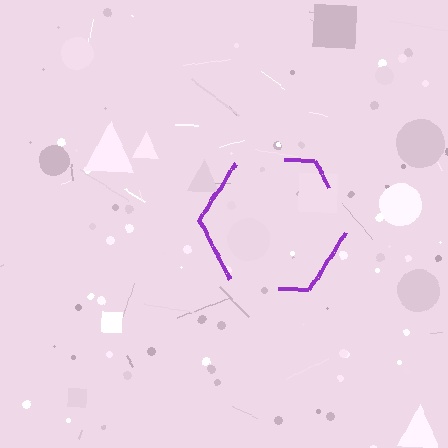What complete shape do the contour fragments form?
The contour fragments form a hexagon.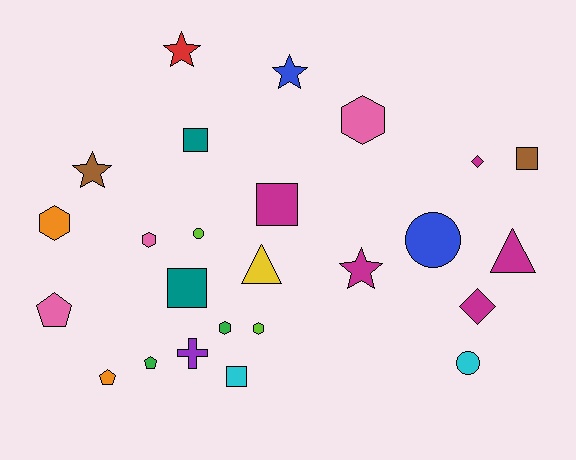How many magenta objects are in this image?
There are 5 magenta objects.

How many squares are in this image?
There are 5 squares.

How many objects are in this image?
There are 25 objects.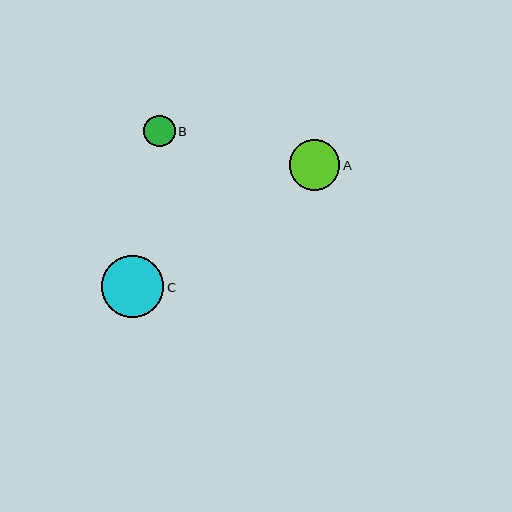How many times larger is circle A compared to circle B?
Circle A is approximately 1.6 times the size of circle B.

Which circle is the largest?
Circle C is the largest with a size of approximately 62 pixels.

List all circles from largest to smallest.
From largest to smallest: C, A, B.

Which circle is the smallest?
Circle B is the smallest with a size of approximately 31 pixels.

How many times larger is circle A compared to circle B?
Circle A is approximately 1.6 times the size of circle B.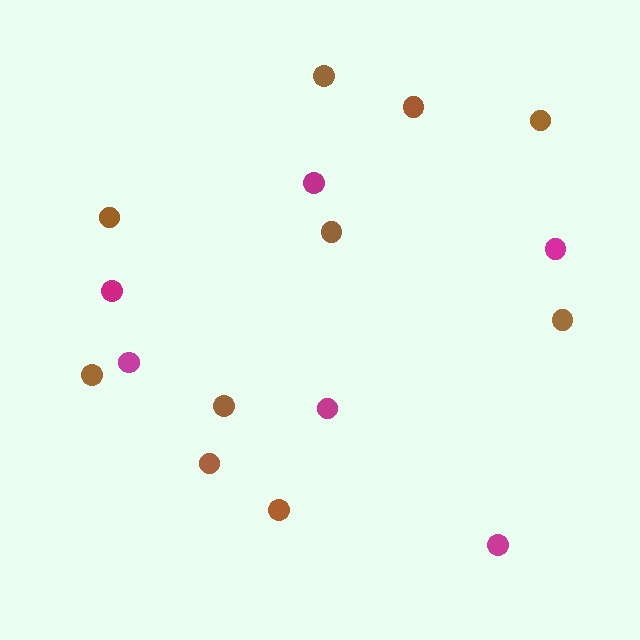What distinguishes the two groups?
There are 2 groups: one group of brown circles (10) and one group of magenta circles (6).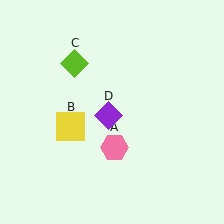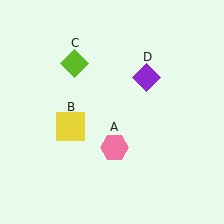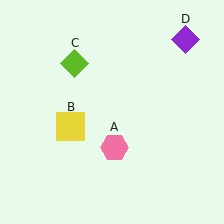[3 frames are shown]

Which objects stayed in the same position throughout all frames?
Pink hexagon (object A) and yellow square (object B) and lime diamond (object C) remained stationary.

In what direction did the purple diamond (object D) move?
The purple diamond (object D) moved up and to the right.